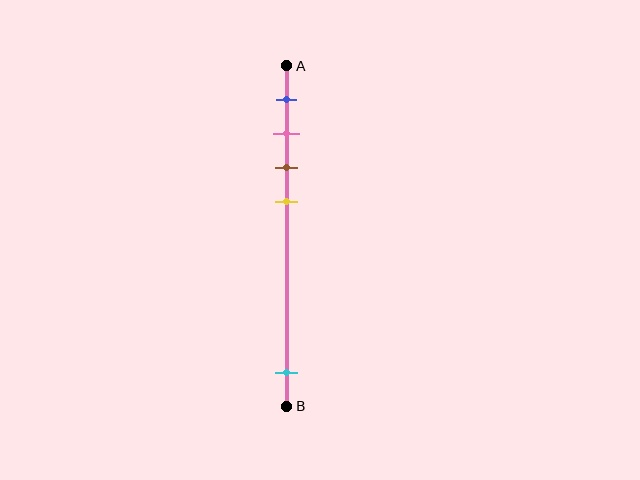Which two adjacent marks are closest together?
The pink and brown marks are the closest adjacent pair.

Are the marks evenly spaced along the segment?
No, the marks are not evenly spaced.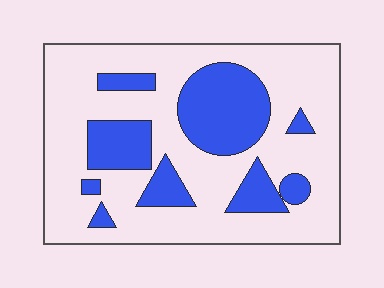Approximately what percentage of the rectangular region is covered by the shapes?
Approximately 30%.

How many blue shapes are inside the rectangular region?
9.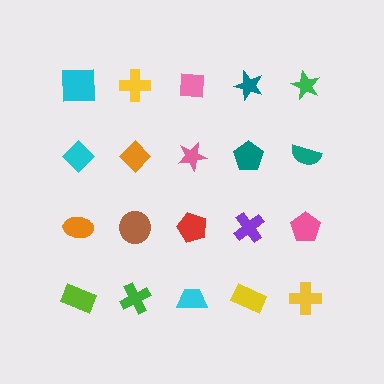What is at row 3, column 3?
A red pentagon.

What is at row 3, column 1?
An orange ellipse.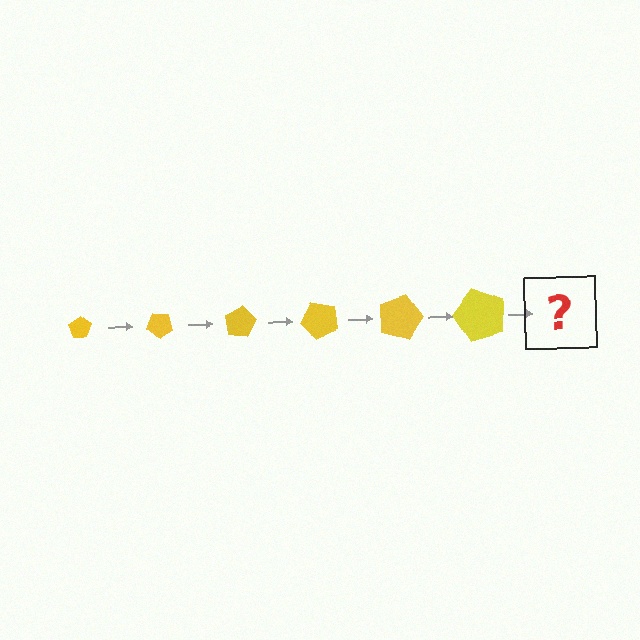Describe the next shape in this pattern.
It should be a pentagon, larger than the previous one and rotated 240 degrees from the start.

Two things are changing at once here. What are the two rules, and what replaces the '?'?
The two rules are that the pentagon grows larger each step and it rotates 40 degrees each step. The '?' should be a pentagon, larger than the previous one and rotated 240 degrees from the start.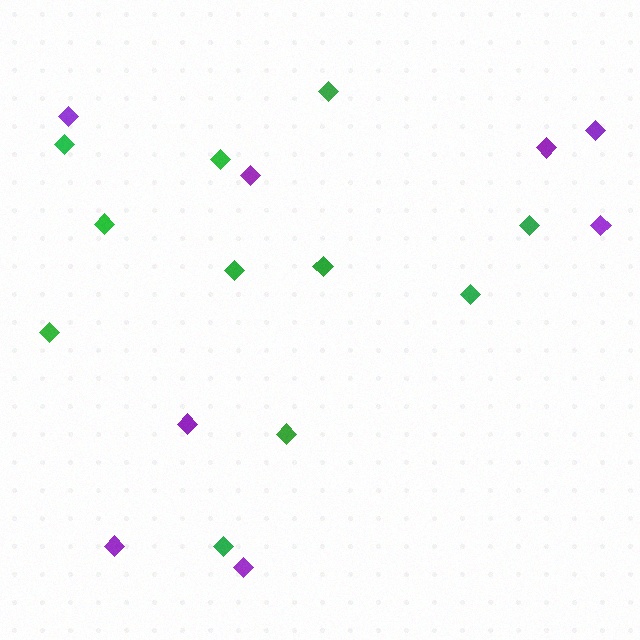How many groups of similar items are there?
There are 2 groups: one group of green diamonds (11) and one group of purple diamonds (8).